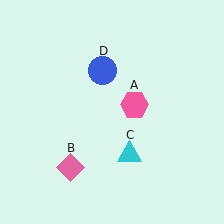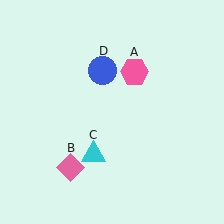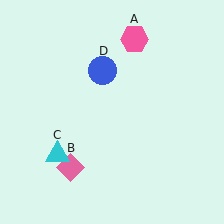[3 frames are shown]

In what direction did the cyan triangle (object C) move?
The cyan triangle (object C) moved left.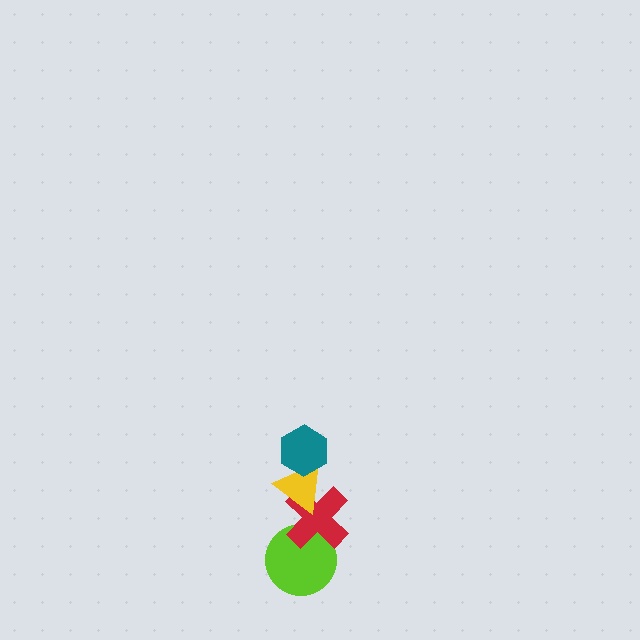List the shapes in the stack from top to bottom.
From top to bottom: the teal hexagon, the yellow triangle, the red cross, the lime circle.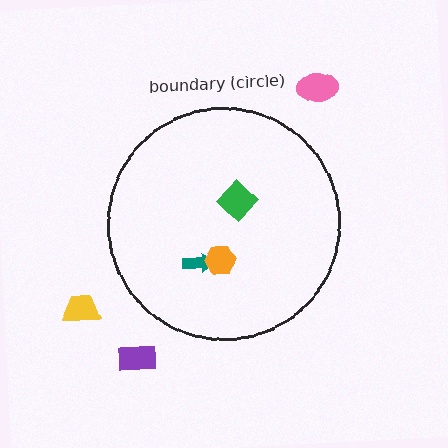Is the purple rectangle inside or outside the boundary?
Outside.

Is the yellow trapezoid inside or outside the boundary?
Outside.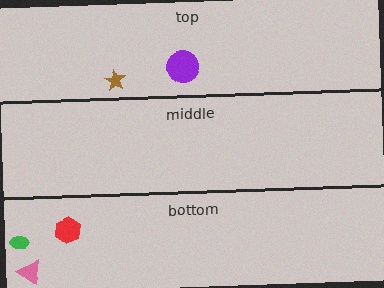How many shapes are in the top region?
2.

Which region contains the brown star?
The top region.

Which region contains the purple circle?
The top region.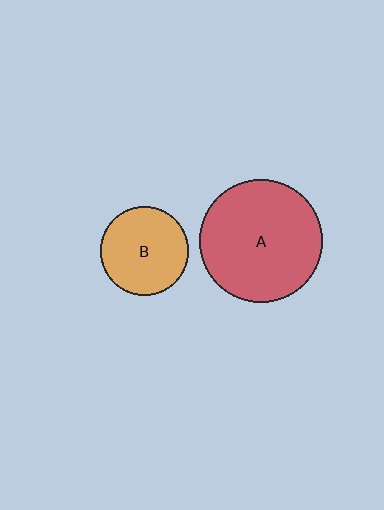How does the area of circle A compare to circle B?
Approximately 1.9 times.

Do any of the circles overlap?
No, none of the circles overlap.